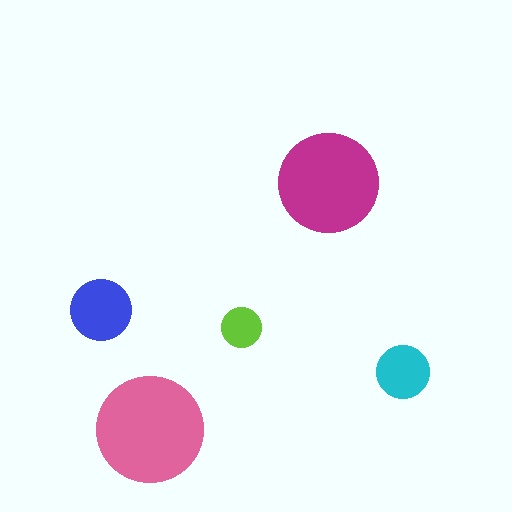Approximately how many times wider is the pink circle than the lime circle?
About 2.5 times wider.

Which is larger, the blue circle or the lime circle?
The blue one.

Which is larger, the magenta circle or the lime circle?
The magenta one.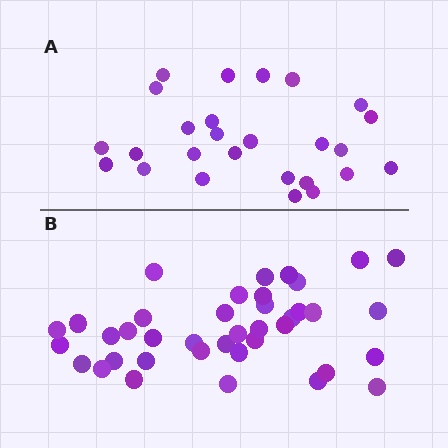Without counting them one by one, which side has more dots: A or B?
Region B (the bottom region) has more dots.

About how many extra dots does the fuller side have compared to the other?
Region B has approximately 15 more dots than region A.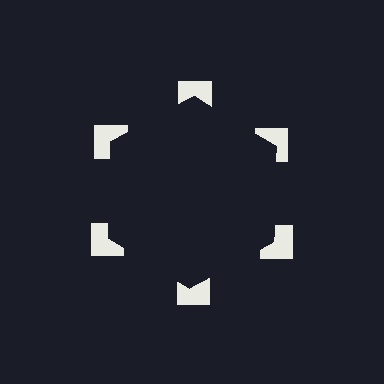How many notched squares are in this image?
There are 6 — one at each vertex of the illusory hexagon.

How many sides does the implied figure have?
6 sides.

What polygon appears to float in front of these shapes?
An illusory hexagon — its edges are inferred from the aligned wedge cuts in the notched squares, not physically drawn.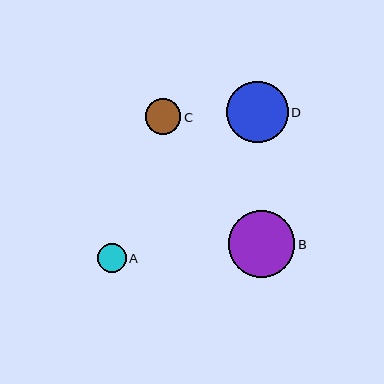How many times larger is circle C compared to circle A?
Circle C is approximately 1.2 times the size of circle A.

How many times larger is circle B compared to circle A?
Circle B is approximately 2.3 times the size of circle A.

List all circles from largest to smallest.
From largest to smallest: B, D, C, A.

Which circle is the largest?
Circle B is the largest with a size of approximately 66 pixels.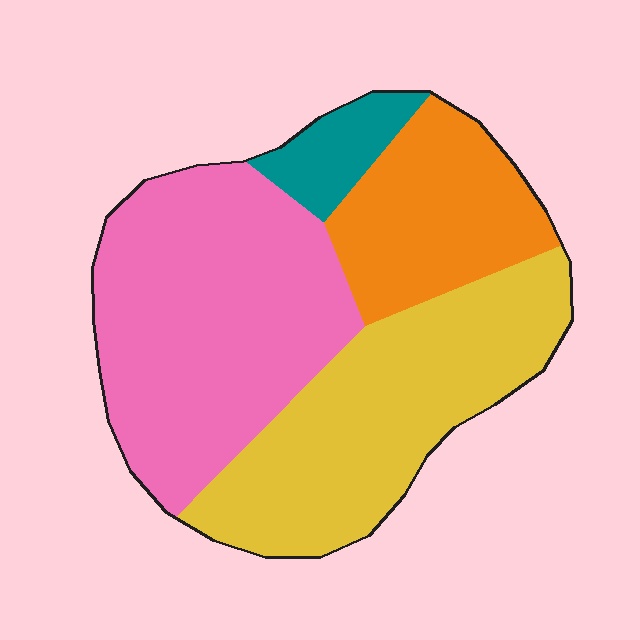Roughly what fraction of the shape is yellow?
Yellow covers about 35% of the shape.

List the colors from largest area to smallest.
From largest to smallest: pink, yellow, orange, teal.